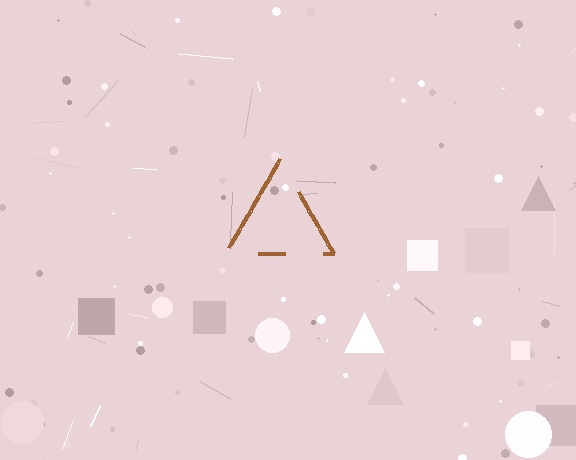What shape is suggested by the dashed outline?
The dashed outline suggests a triangle.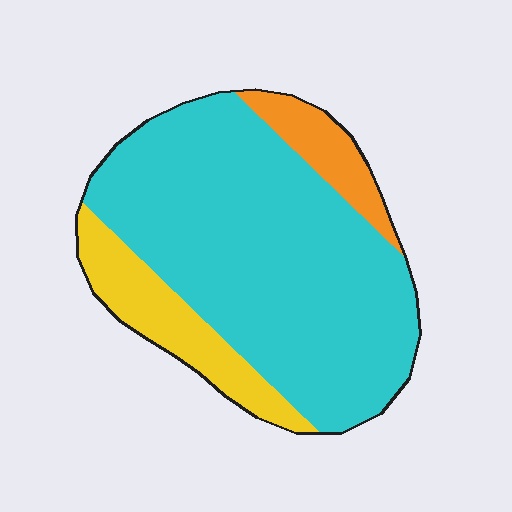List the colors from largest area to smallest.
From largest to smallest: cyan, yellow, orange.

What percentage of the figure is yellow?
Yellow covers around 15% of the figure.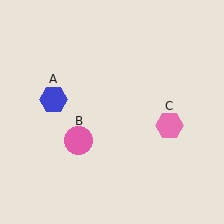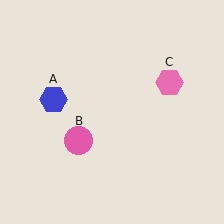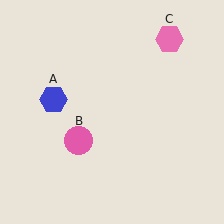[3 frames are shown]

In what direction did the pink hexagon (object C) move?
The pink hexagon (object C) moved up.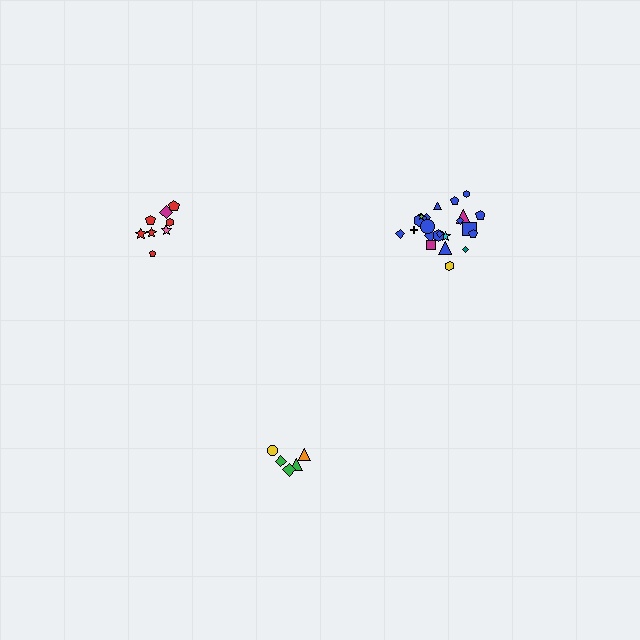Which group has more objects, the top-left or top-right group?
The top-right group.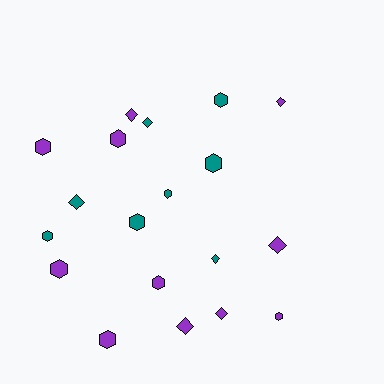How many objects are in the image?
There are 19 objects.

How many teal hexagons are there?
There are 5 teal hexagons.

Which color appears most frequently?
Purple, with 11 objects.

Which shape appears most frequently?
Hexagon, with 11 objects.